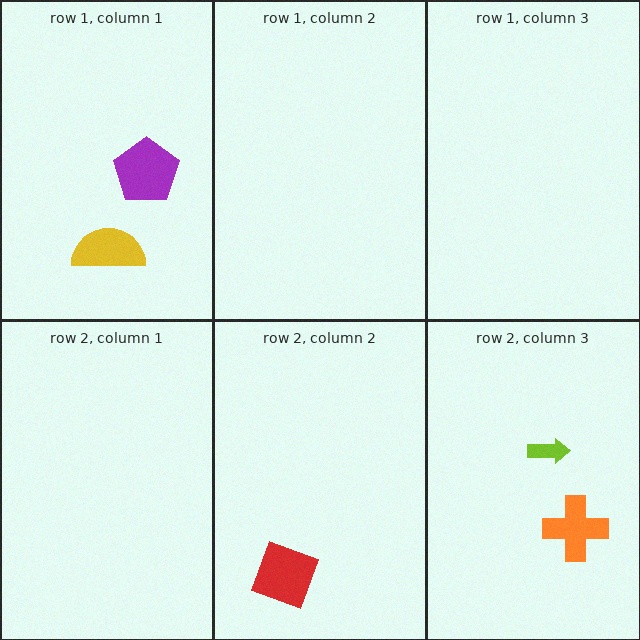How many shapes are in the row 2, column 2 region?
1.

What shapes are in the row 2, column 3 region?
The lime arrow, the orange cross.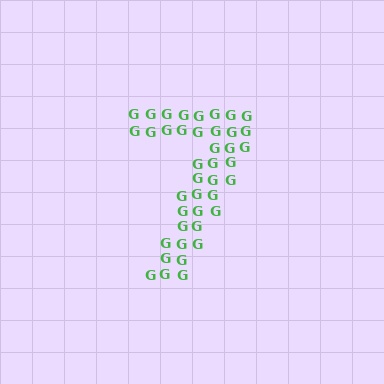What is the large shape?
The large shape is the digit 7.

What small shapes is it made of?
It is made of small letter G's.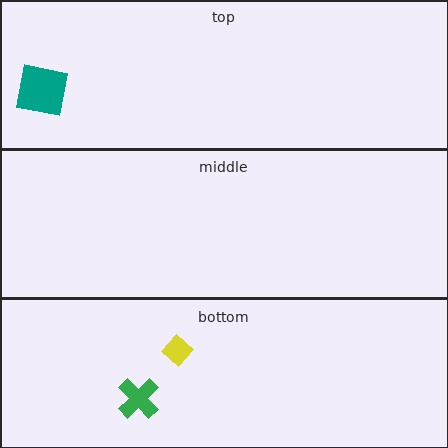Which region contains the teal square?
The top region.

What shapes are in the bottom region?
The green cross, the yellow diamond.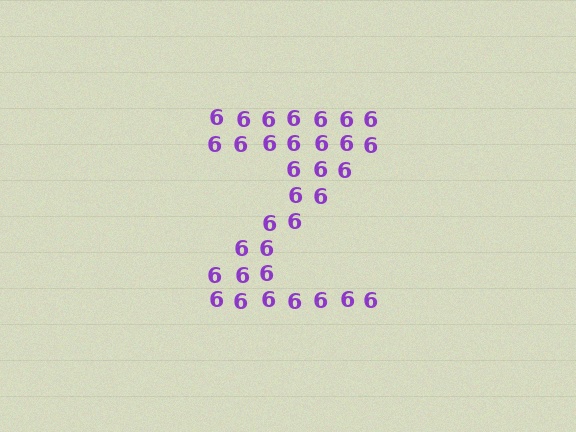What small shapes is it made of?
It is made of small digit 6's.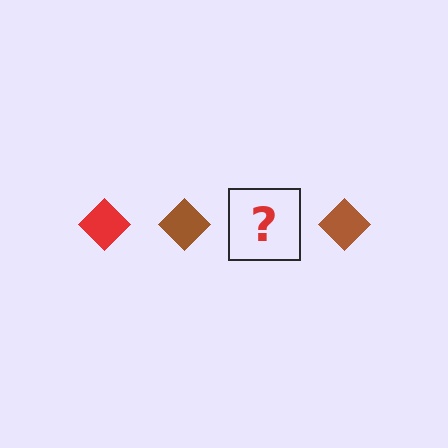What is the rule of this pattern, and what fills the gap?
The rule is that the pattern cycles through red, brown diamonds. The gap should be filled with a red diamond.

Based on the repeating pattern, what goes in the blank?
The blank should be a red diamond.